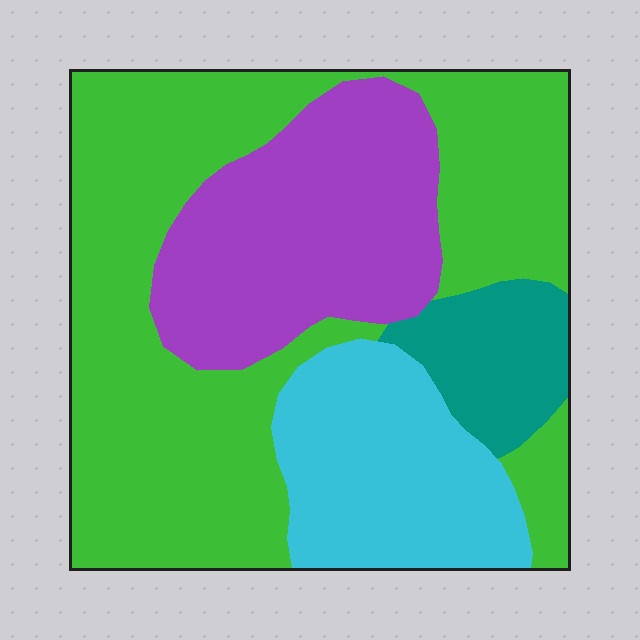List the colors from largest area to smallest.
From largest to smallest: green, purple, cyan, teal.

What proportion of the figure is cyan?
Cyan takes up about one sixth (1/6) of the figure.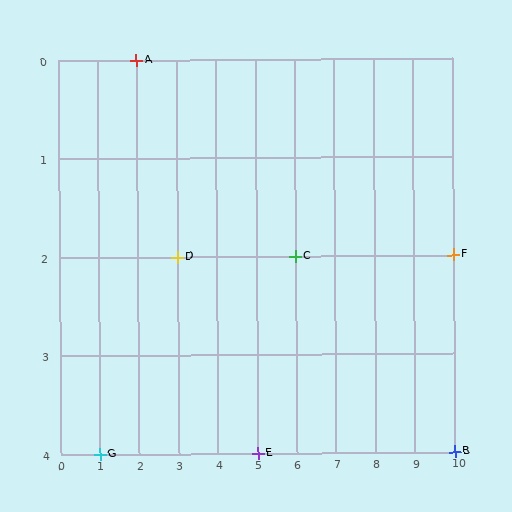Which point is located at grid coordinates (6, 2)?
Point C is at (6, 2).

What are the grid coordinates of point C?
Point C is at grid coordinates (6, 2).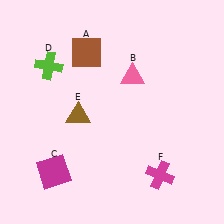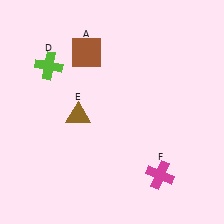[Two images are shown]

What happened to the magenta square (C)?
The magenta square (C) was removed in Image 2. It was in the bottom-left area of Image 1.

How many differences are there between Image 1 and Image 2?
There are 2 differences between the two images.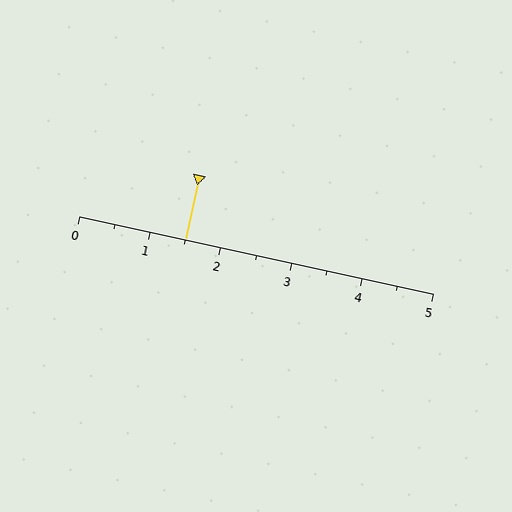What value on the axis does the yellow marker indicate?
The marker indicates approximately 1.5.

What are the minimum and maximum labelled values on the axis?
The axis runs from 0 to 5.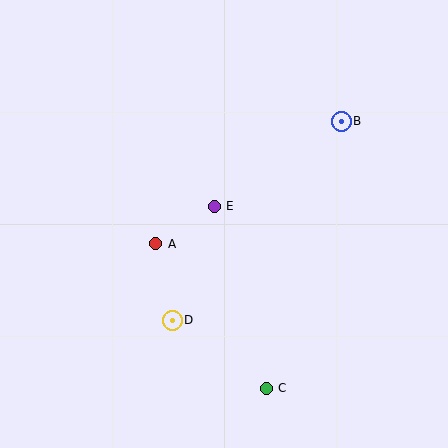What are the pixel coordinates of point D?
Point D is at (172, 320).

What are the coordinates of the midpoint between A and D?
The midpoint between A and D is at (164, 282).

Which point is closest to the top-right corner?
Point B is closest to the top-right corner.